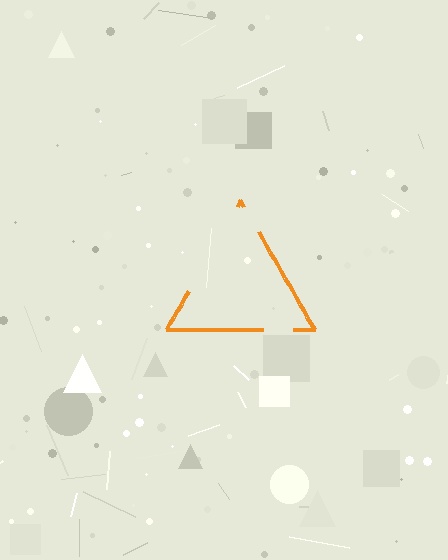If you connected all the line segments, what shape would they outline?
They would outline a triangle.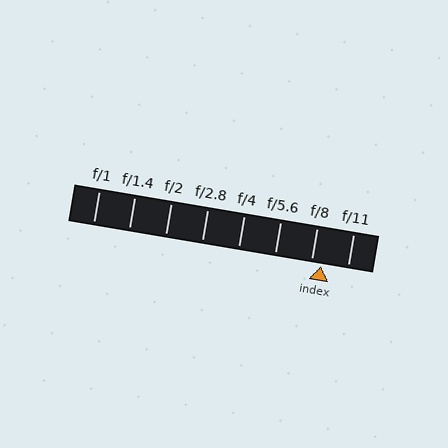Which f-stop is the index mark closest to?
The index mark is closest to f/8.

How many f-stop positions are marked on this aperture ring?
There are 8 f-stop positions marked.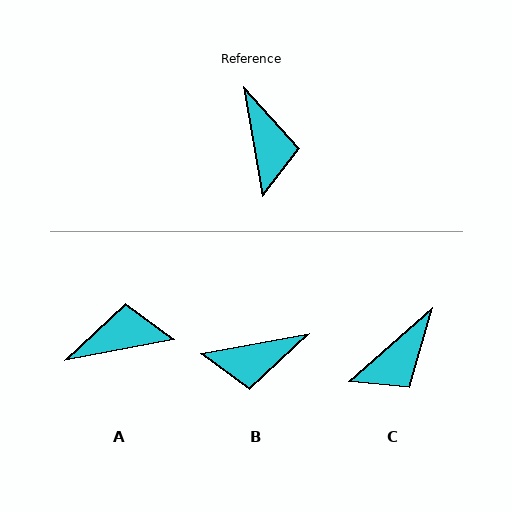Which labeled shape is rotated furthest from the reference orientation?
A, about 91 degrees away.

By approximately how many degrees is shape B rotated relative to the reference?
Approximately 89 degrees clockwise.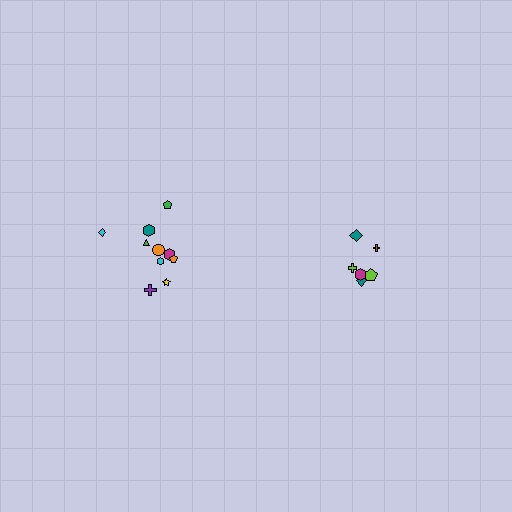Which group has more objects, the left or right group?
The left group.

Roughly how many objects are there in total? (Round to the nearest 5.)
Roughly 15 objects in total.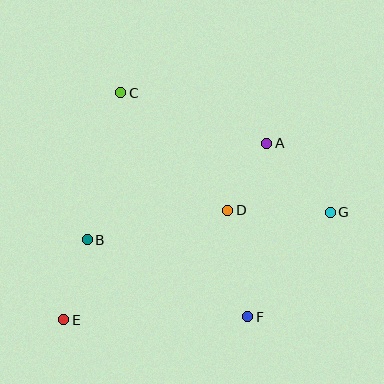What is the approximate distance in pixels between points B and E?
The distance between B and E is approximately 84 pixels.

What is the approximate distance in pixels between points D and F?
The distance between D and F is approximately 109 pixels.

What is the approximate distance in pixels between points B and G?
The distance between B and G is approximately 244 pixels.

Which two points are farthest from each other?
Points E and G are farthest from each other.